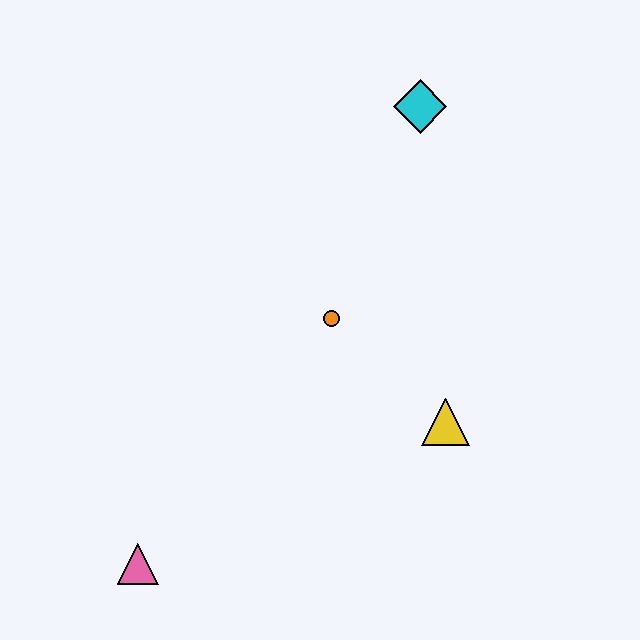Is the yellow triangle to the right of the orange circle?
Yes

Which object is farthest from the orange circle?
The pink triangle is farthest from the orange circle.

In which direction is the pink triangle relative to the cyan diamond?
The pink triangle is below the cyan diamond.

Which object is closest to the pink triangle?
The orange circle is closest to the pink triangle.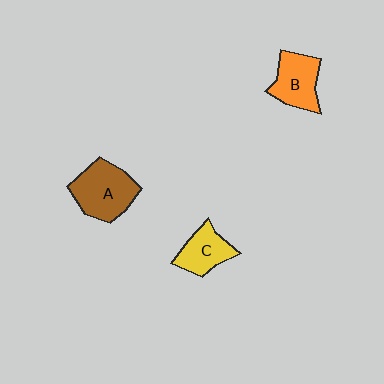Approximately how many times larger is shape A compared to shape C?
Approximately 1.5 times.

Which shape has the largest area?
Shape A (brown).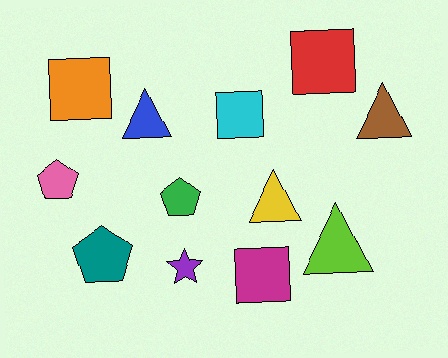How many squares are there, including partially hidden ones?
There are 4 squares.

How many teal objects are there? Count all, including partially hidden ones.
There is 1 teal object.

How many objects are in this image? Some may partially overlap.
There are 12 objects.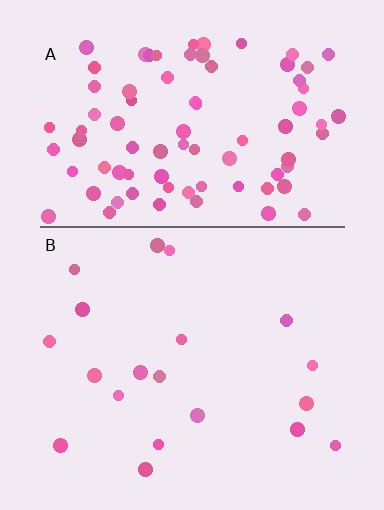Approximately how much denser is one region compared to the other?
Approximately 4.4× — region A over region B.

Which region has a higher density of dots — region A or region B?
A (the top).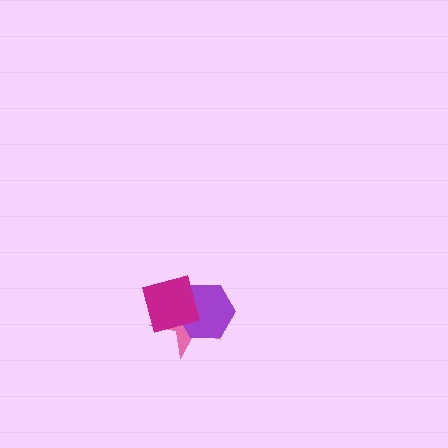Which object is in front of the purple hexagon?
The magenta diamond is in front of the purple hexagon.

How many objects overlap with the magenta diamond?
2 objects overlap with the magenta diamond.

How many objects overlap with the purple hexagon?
2 objects overlap with the purple hexagon.